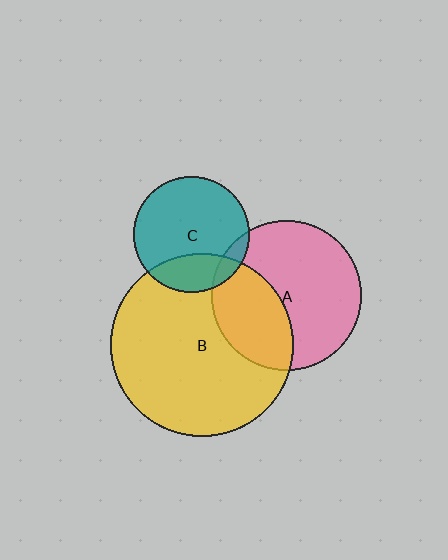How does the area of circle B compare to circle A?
Approximately 1.5 times.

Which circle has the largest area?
Circle B (yellow).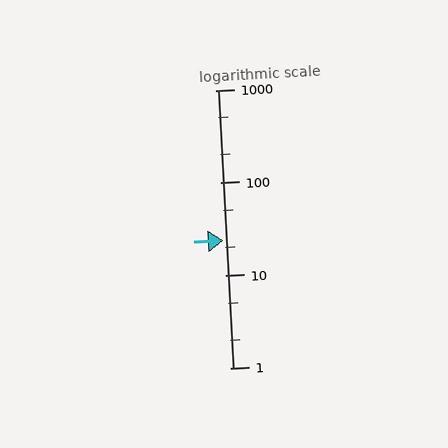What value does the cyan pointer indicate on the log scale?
The pointer indicates approximately 24.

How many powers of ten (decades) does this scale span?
The scale spans 3 decades, from 1 to 1000.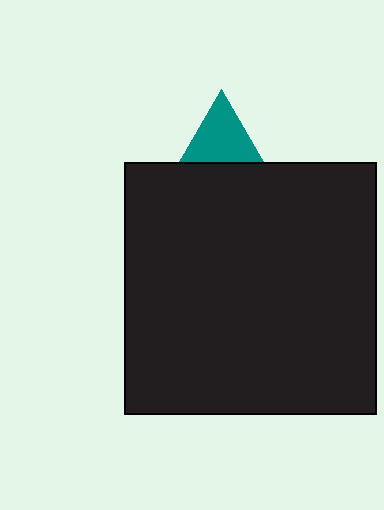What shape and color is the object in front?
The object in front is a black square.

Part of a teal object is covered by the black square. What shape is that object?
It is a triangle.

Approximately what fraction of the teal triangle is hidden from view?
Roughly 60% of the teal triangle is hidden behind the black square.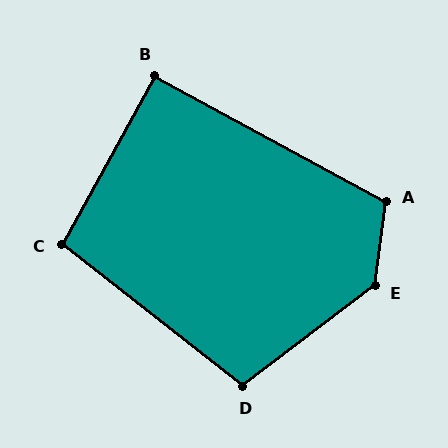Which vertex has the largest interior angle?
E, at approximately 134 degrees.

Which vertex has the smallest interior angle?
B, at approximately 90 degrees.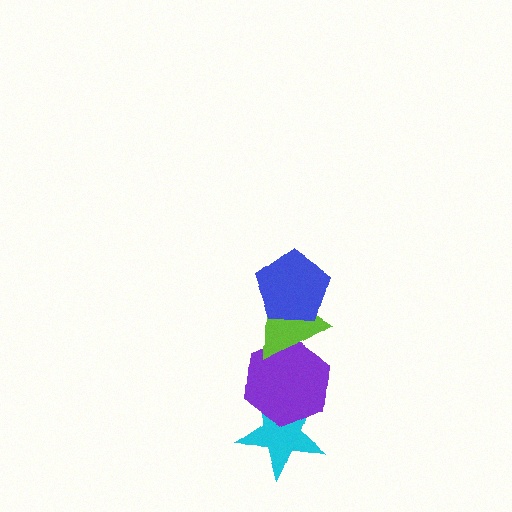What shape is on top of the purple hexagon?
The lime triangle is on top of the purple hexagon.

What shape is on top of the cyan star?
The purple hexagon is on top of the cyan star.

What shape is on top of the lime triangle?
The blue pentagon is on top of the lime triangle.